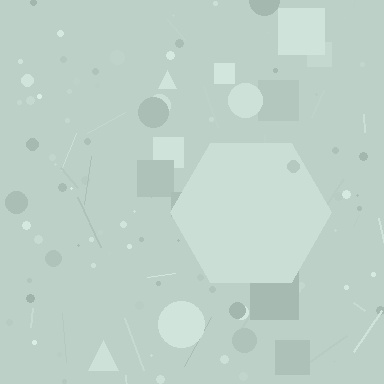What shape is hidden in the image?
A hexagon is hidden in the image.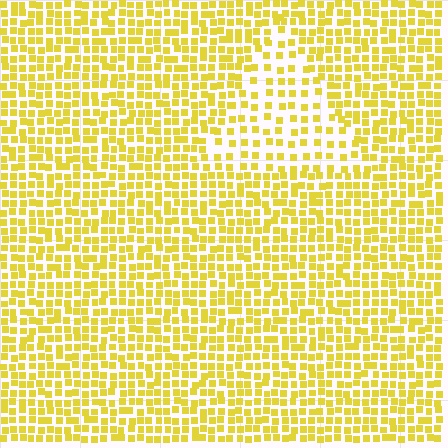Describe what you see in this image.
The image contains small yellow elements arranged at two different densities. A triangle-shaped region is visible where the elements are less densely packed than the surrounding area.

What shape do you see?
I see a triangle.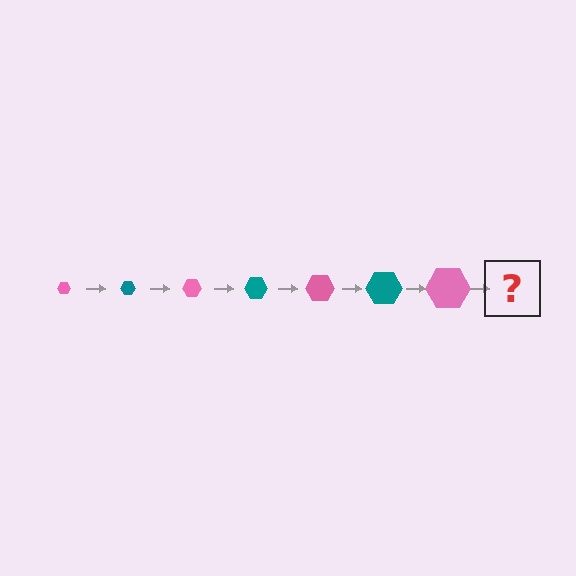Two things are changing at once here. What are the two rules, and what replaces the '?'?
The two rules are that the hexagon grows larger each step and the color cycles through pink and teal. The '?' should be a teal hexagon, larger than the previous one.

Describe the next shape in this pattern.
It should be a teal hexagon, larger than the previous one.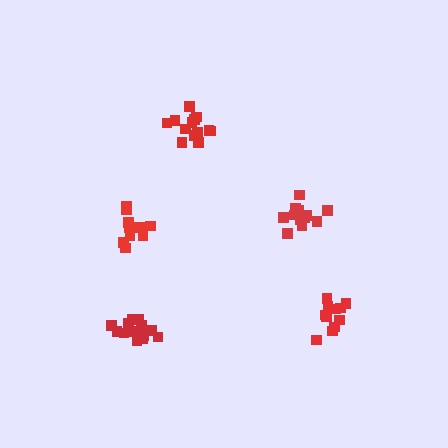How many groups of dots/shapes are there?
There are 5 groups.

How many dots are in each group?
Group 1: 11 dots, Group 2: 13 dots, Group 3: 12 dots, Group 4: 13 dots, Group 5: 15 dots (64 total).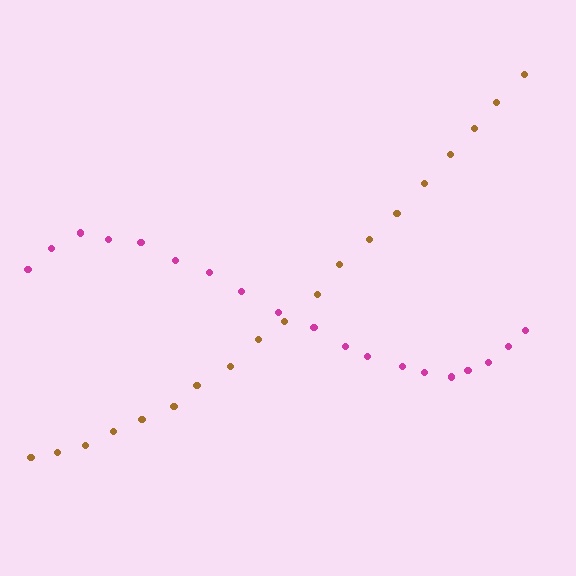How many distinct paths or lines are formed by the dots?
There are 2 distinct paths.